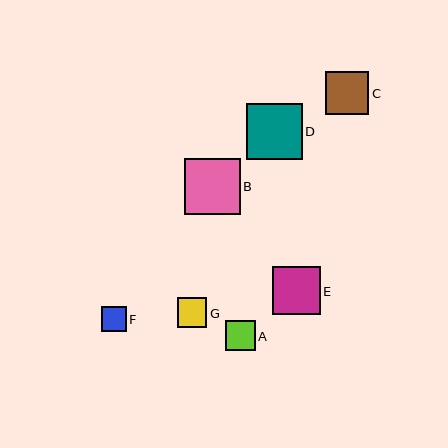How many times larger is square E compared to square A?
Square E is approximately 1.6 times the size of square A.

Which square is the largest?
Square D is the largest with a size of approximately 56 pixels.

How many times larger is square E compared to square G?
Square E is approximately 1.6 times the size of square G.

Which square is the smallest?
Square F is the smallest with a size of approximately 25 pixels.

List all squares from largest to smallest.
From largest to smallest: D, B, E, C, A, G, F.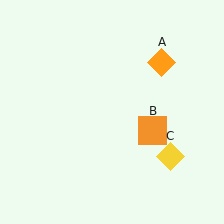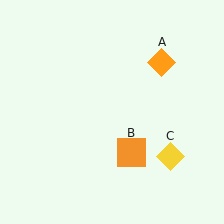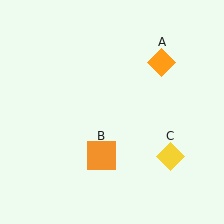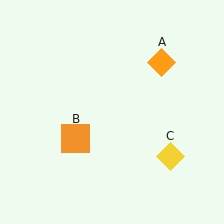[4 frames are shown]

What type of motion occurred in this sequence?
The orange square (object B) rotated clockwise around the center of the scene.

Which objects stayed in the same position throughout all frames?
Orange diamond (object A) and yellow diamond (object C) remained stationary.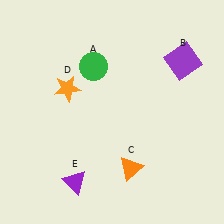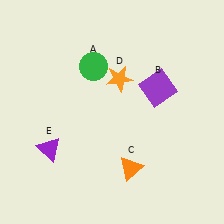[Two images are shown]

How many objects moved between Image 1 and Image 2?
3 objects moved between the two images.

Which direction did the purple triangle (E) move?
The purple triangle (E) moved up.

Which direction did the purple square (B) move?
The purple square (B) moved down.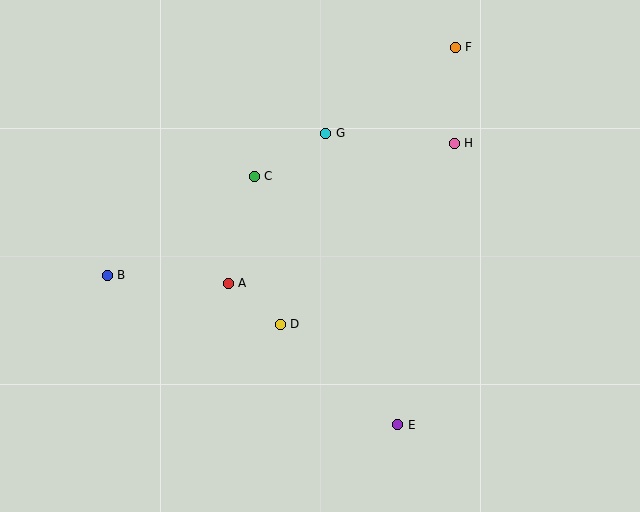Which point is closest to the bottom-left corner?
Point B is closest to the bottom-left corner.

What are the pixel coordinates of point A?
Point A is at (228, 283).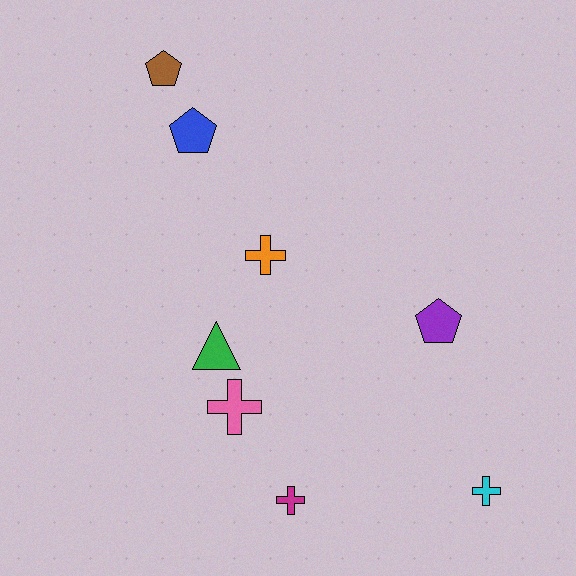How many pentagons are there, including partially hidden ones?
There are 3 pentagons.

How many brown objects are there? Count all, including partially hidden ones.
There is 1 brown object.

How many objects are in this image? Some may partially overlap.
There are 8 objects.